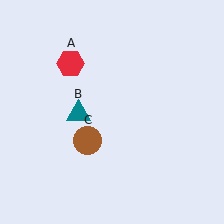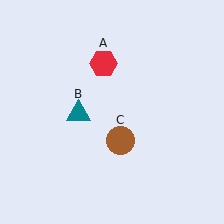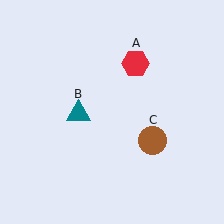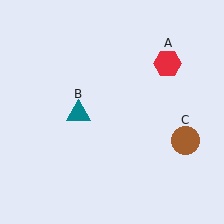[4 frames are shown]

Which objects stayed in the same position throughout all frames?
Teal triangle (object B) remained stationary.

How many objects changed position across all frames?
2 objects changed position: red hexagon (object A), brown circle (object C).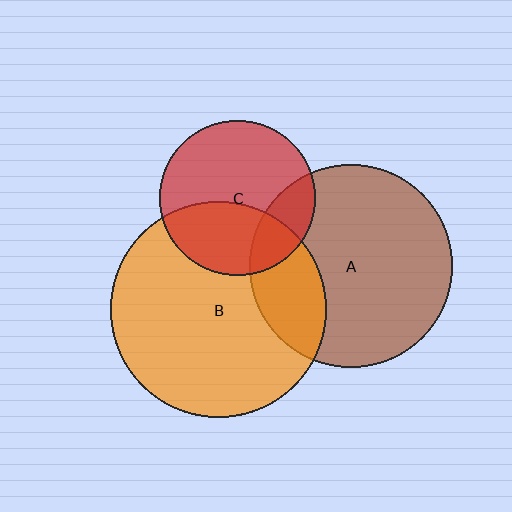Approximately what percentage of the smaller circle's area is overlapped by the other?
Approximately 20%.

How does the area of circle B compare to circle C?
Approximately 1.9 times.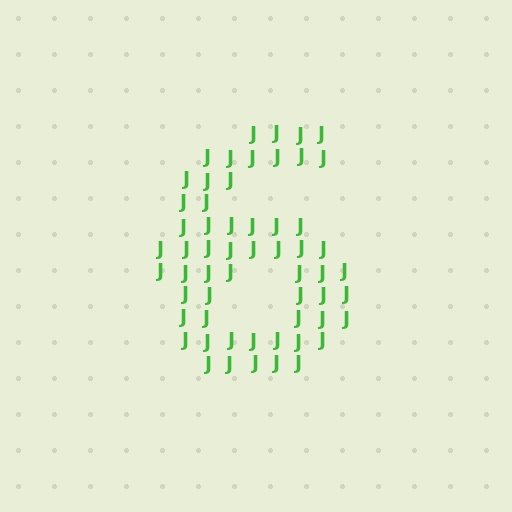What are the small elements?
The small elements are letter J's.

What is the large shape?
The large shape is the digit 6.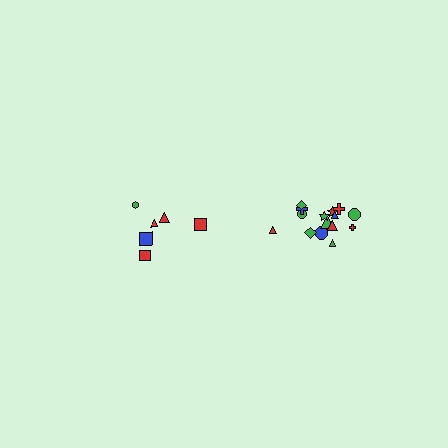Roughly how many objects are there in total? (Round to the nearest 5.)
Roughly 20 objects in total.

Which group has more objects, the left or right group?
The right group.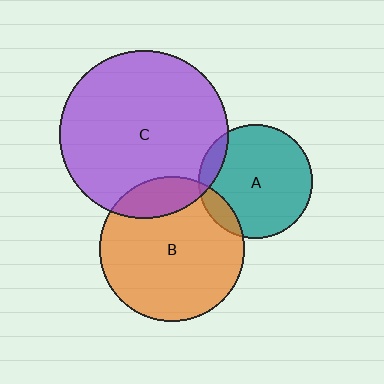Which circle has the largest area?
Circle C (purple).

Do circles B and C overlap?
Yes.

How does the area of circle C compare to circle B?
Approximately 1.3 times.